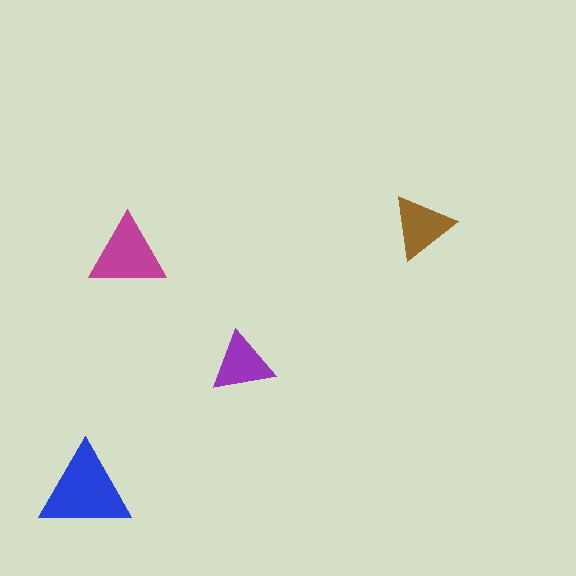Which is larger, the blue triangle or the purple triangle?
The blue one.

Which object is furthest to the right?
The brown triangle is rightmost.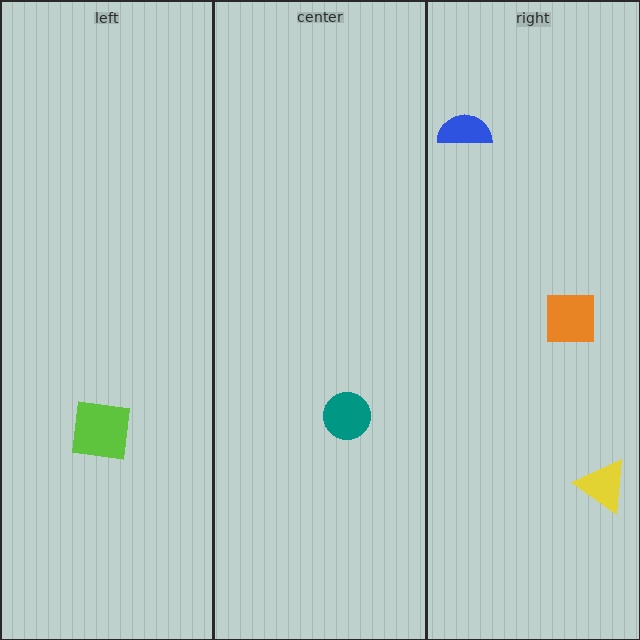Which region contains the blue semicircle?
The right region.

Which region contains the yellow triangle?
The right region.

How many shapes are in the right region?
3.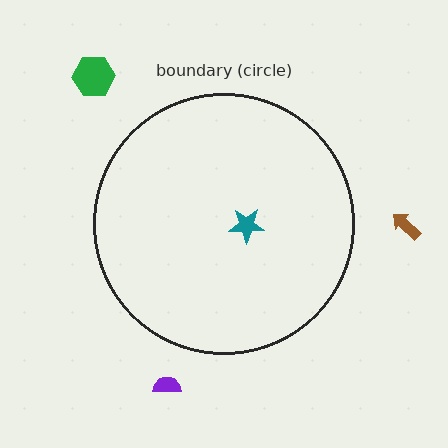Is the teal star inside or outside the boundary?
Inside.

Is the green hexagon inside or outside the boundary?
Outside.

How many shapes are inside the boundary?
1 inside, 3 outside.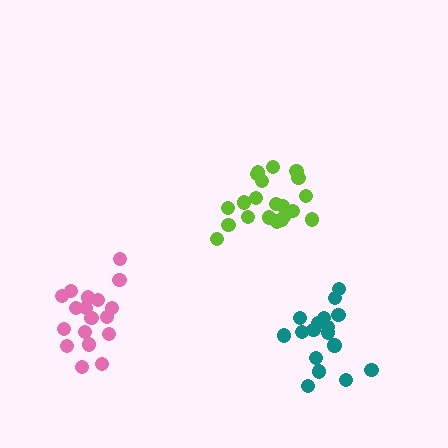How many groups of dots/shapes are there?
There are 3 groups.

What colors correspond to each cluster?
The clusters are colored: pink, lime, teal.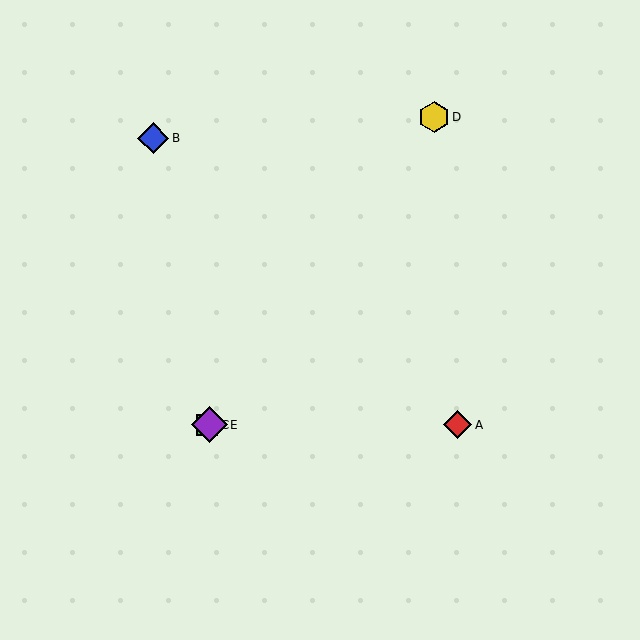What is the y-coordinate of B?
Object B is at y≈138.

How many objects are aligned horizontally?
3 objects (A, C, E) are aligned horizontally.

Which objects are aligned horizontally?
Objects A, C, E are aligned horizontally.